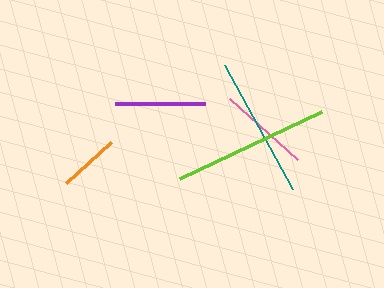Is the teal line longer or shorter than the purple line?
The teal line is longer than the purple line.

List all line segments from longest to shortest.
From longest to shortest: lime, teal, pink, purple, orange.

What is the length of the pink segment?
The pink segment is approximately 92 pixels long.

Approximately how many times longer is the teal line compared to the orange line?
The teal line is approximately 2.3 times the length of the orange line.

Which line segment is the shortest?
The orange line is the shortest at approximately 61 pixels.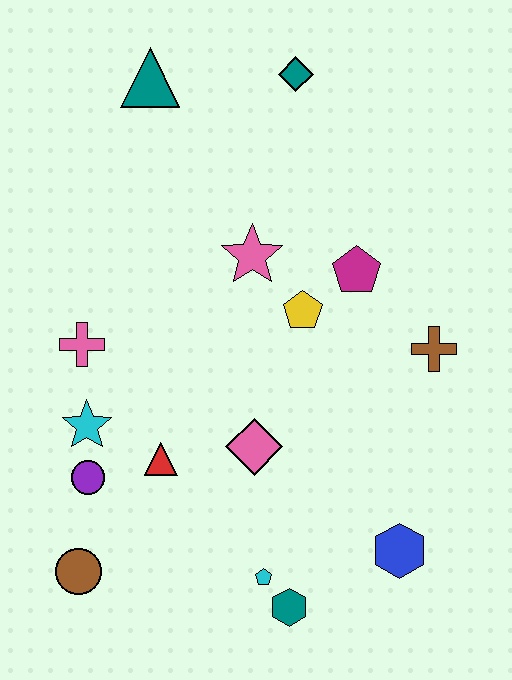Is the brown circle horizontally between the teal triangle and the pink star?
No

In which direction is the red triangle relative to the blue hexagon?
The red triangle is to the left of the blue hexagon.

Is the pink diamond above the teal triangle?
No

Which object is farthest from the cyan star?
The teal diamond is farthest from the cyan star.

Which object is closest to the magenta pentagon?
The yellow pentagon is closest to the magenta pentagon.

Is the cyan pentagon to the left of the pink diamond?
No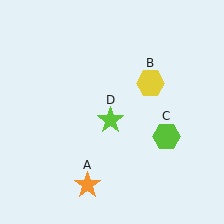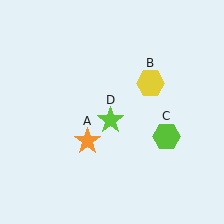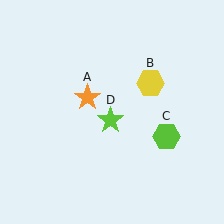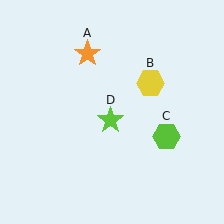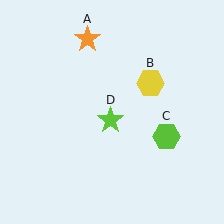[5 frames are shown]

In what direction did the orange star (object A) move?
The orange star (object A) moved up.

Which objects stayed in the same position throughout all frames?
Yellow hexagon (object B) and lime hexagon (object C) and lime star (object D) remained stationary.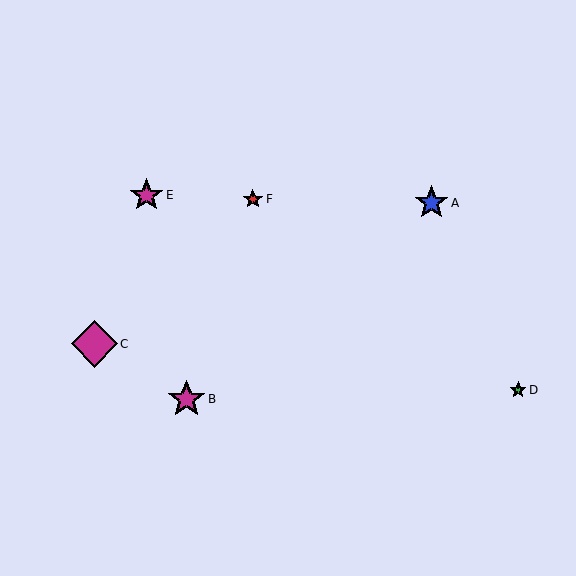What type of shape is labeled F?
Shape F is a red star.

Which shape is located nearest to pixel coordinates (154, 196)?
The magenta star (labeled E) at (147, 195) is nearest to that location.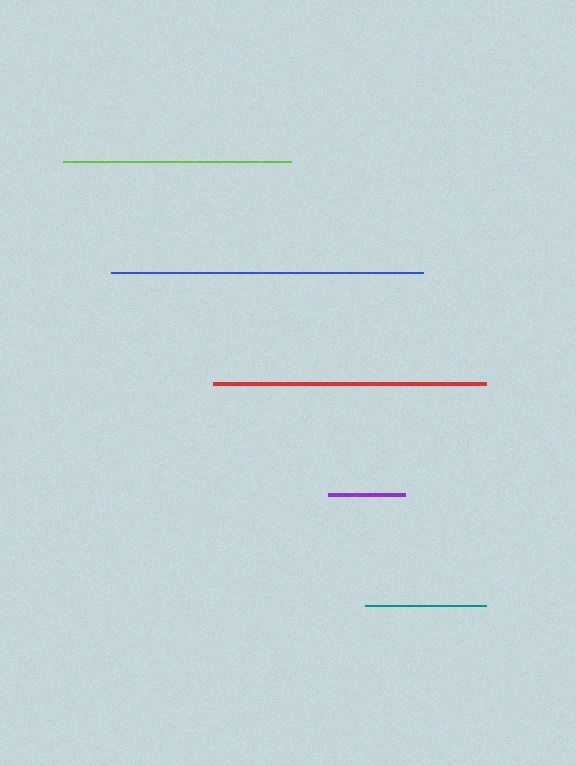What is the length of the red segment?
The red segment is approximately 272 pixels long.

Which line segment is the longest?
The blue line is the longest at approximately 311 pixels.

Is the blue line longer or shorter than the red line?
The blue line is longer than the red line.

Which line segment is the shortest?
The purple line is the shortest at approximately 77 pixels.